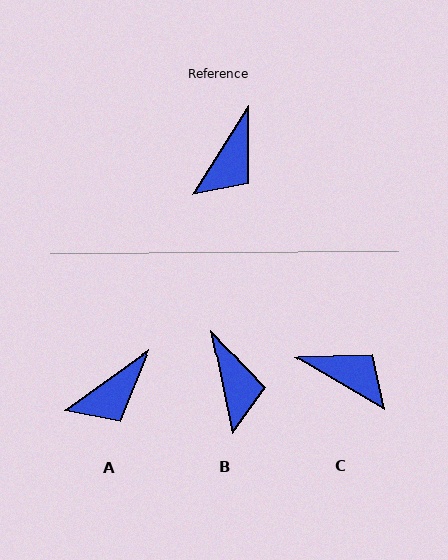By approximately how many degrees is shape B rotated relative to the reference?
Approximately 43 degrees counter-clockwise.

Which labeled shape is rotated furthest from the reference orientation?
C, about 91 degrees away.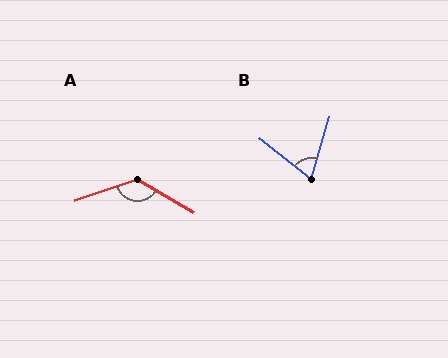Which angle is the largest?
A, at approximately 130 degrees.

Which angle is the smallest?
B, at approximately 68 degrees.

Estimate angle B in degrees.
Approximately 68 degrees.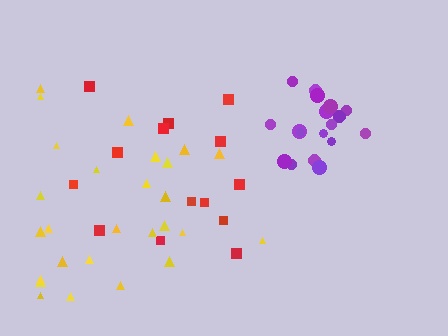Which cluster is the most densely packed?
Purple.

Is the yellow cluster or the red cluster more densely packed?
Yellow.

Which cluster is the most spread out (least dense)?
Red.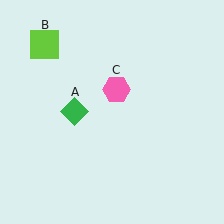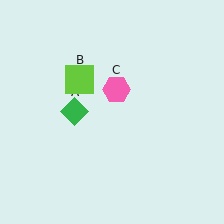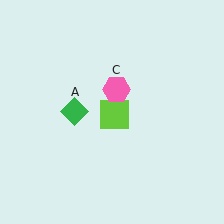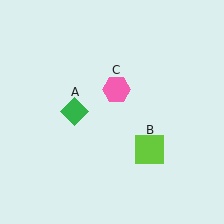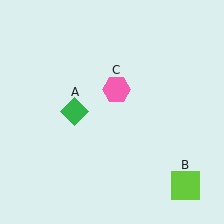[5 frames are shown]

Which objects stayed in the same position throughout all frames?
Green diamond (object A) and pink hexagon (object C) remained stationary.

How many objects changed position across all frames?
1 object changed position: lime square (object B).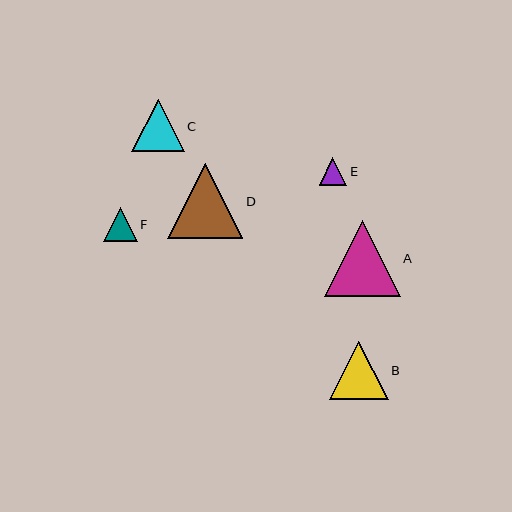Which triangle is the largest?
Triangle A is the largest with a size of approximately 76 pixels.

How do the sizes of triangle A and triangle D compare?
Triangle A and triangle D are approximately the same size.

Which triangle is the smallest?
Triangle E is the smallest with a size of approximately 28 pixels.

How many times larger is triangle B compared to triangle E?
Triangle B is approximately 2.1 times the size of triangle E.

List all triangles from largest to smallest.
From largest to smallest: A, D, B, C, F, E.